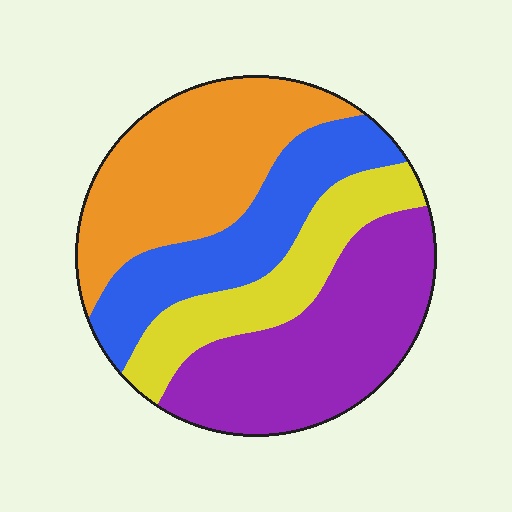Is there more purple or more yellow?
Purple.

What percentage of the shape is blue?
Blue takes up about one fifth (1/5) of the shape.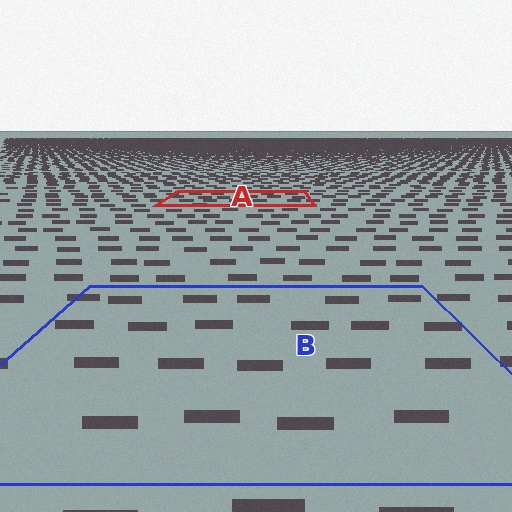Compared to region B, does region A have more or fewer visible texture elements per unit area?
Region A has more texture elements per unit area — they are packed more densely because it is farther away.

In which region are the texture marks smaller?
The texture marks are smaller in region A, because it is farther away.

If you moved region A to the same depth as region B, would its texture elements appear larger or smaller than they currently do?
They would appear larger. At a closer depth, the same texture elements are projected at a bigger on-screen size.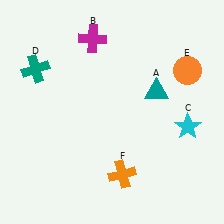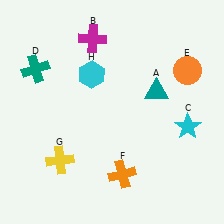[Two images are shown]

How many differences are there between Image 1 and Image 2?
There are 2 differences between the two images.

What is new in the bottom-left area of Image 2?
A yellow cross (G) was added in the bottom-left area of Image 2.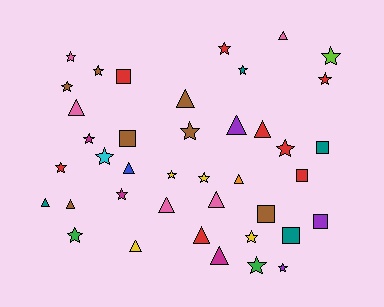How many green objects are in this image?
There are 2 green objects.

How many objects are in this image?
There are 40 objects.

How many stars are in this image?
There are 19 stars.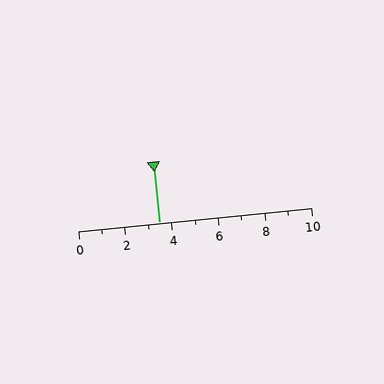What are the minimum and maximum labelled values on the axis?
The axis runs from 0 to 10.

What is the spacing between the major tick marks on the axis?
The major ticks are spaced 2 apart.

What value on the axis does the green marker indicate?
The marker indicates approximately 3.5.